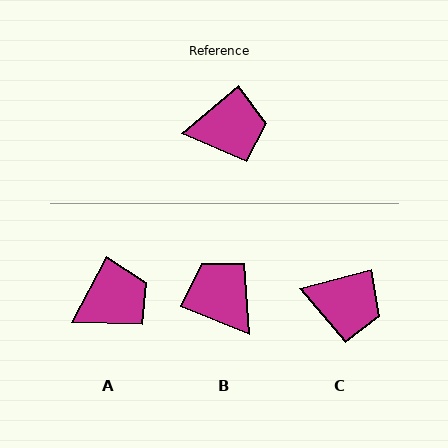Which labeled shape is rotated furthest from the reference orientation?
B, about 118 degrees away.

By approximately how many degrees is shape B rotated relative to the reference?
Approximately 118 degrees counter-clockwise.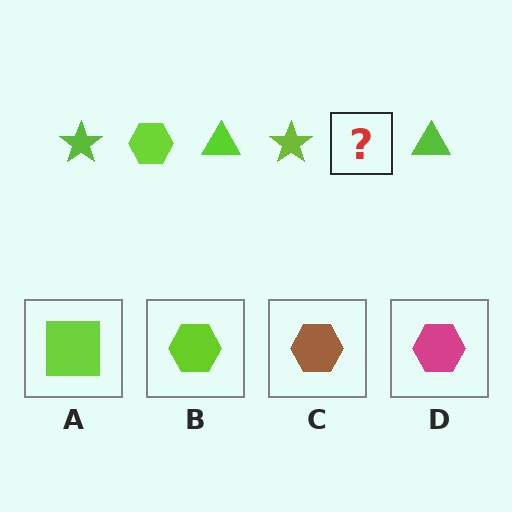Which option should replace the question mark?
Option B.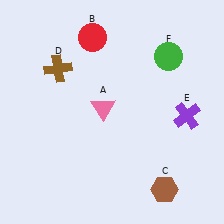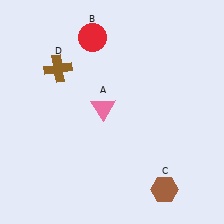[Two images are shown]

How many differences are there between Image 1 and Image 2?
There are 2 differences between the two images.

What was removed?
The green circle (F), the purple cross (E) were removed in Image 2.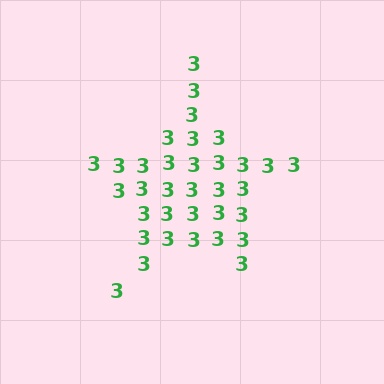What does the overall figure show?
The overall figure shows a star.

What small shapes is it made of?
It is made of small digit 3's.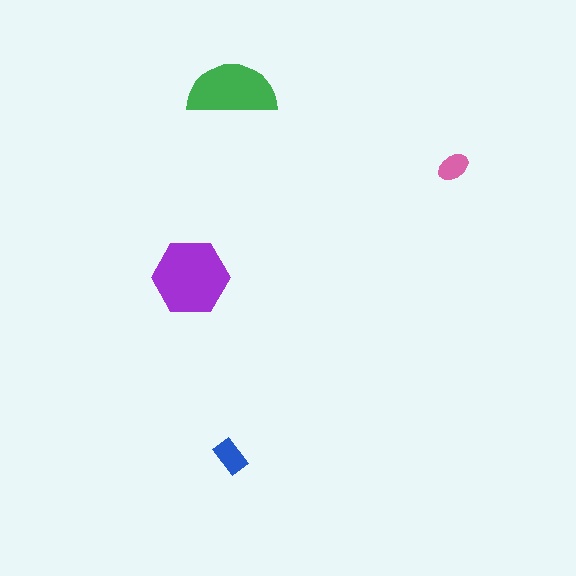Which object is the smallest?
The pink ellipse.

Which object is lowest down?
The blue rectangle is bottommost.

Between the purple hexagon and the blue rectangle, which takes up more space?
The purple hexagon.